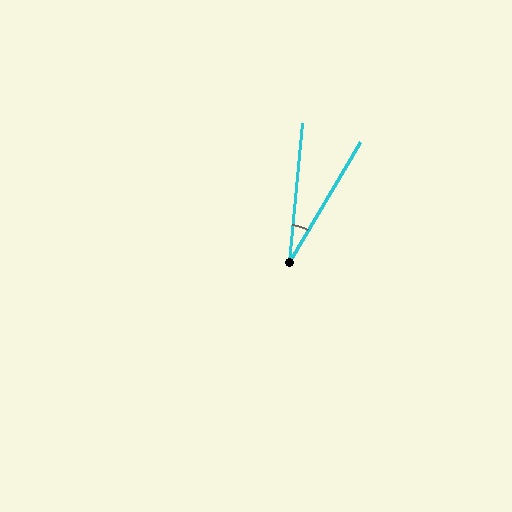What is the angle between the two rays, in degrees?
Approximately 25 degrees.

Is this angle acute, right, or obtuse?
It is acute.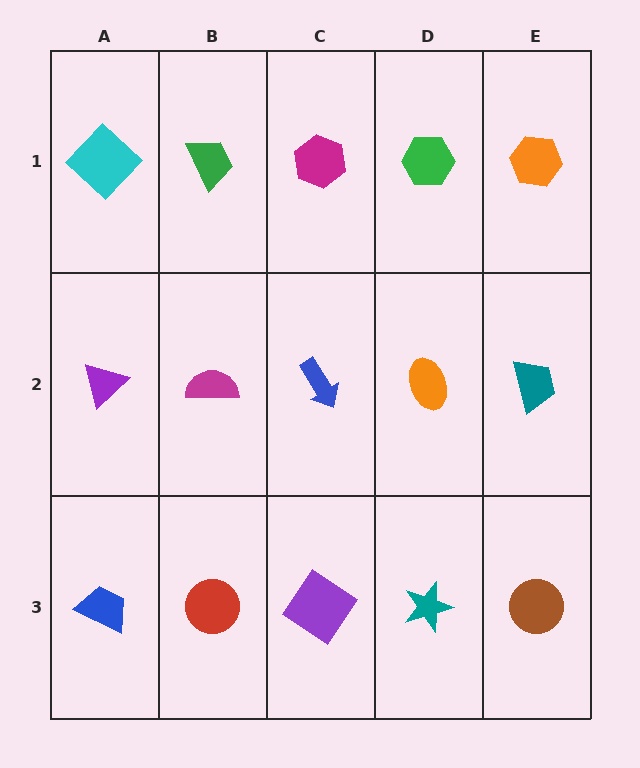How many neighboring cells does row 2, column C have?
4.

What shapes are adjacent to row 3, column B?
A magenta semicircle (row 2, column B), a blue trapezoid (row 3, column A), a purple diamond (row 3, column C).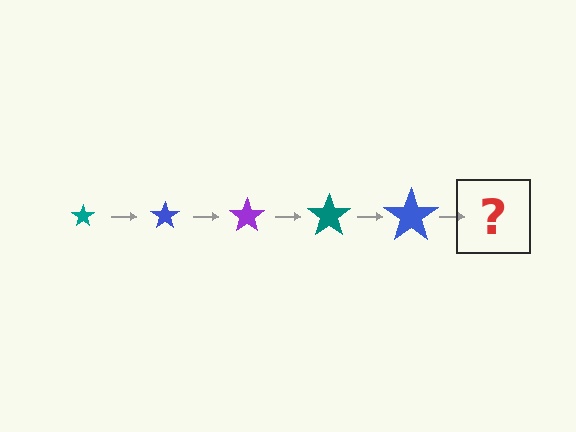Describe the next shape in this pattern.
It should be a purple star, larger than the previous one.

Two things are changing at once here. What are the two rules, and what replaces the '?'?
The two rules are that the star grows larger each step and the color cycles through teal, blue, and purple. The '?' should be a purple star, larger than the previous one.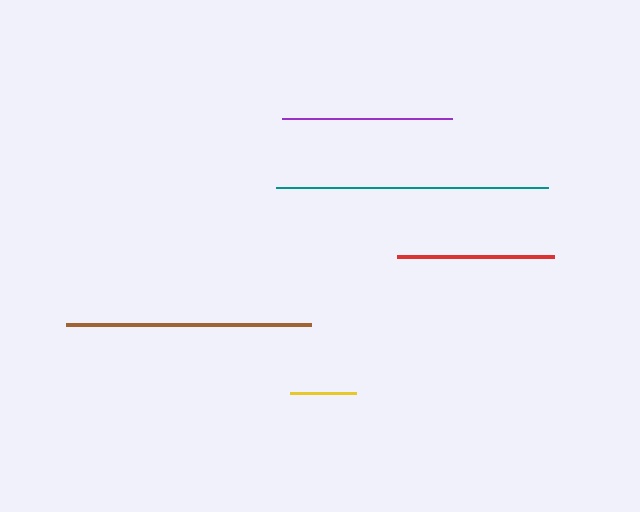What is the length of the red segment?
The red segment is approximately 157 pixels long.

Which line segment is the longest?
The teal line is the longest at approximately 272 pixels.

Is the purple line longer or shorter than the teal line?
The teal line is longer than the purple line.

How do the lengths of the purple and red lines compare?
The purple and red lines are approximately the same length.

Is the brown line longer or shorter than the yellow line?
The brown line is longer than the yellow line.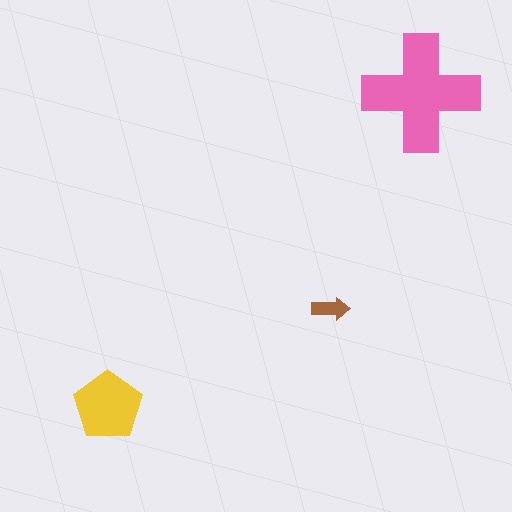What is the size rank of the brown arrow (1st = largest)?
3rd.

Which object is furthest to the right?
The pink cross is rightmost.